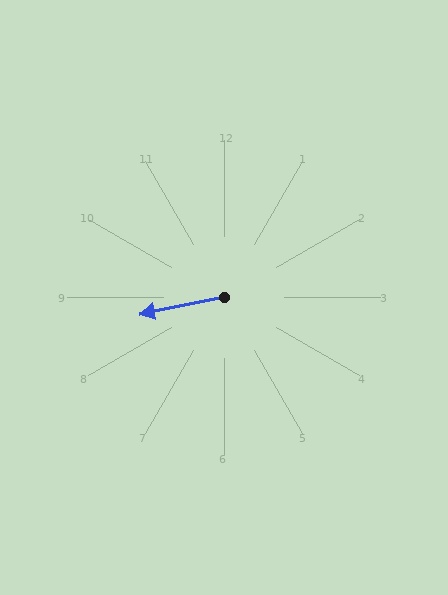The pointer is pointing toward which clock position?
Roughly 9 o'clock.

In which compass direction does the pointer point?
West.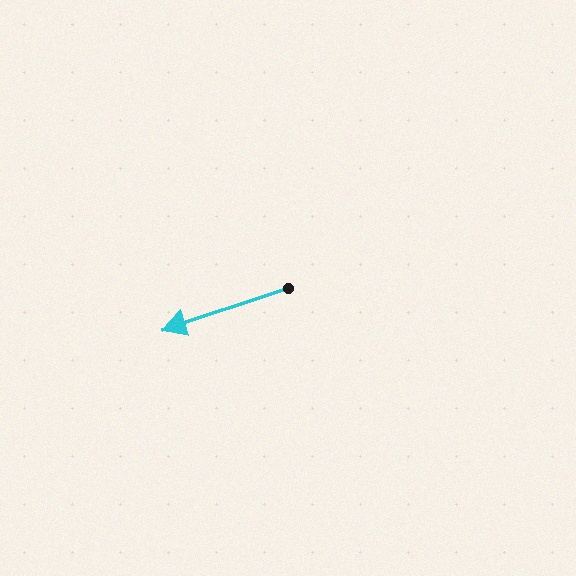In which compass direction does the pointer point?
West.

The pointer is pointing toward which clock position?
Roughly 8 o'clock.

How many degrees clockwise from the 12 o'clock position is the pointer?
Approximately 252 degrees.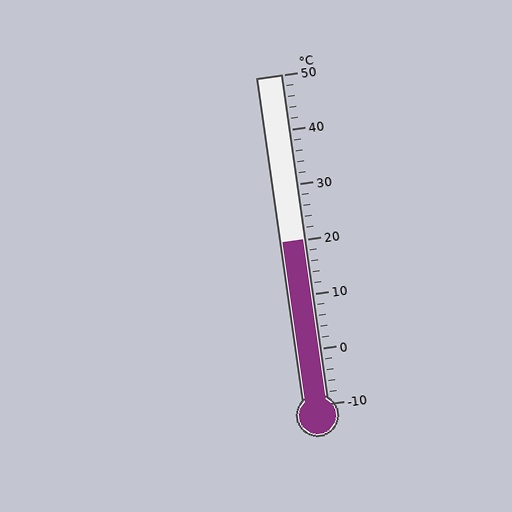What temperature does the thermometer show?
The thermometer shows approximately 20°C.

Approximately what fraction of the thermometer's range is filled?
The thermometer is filled to approximately 50% of its range.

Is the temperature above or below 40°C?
The temperature is below 40°C.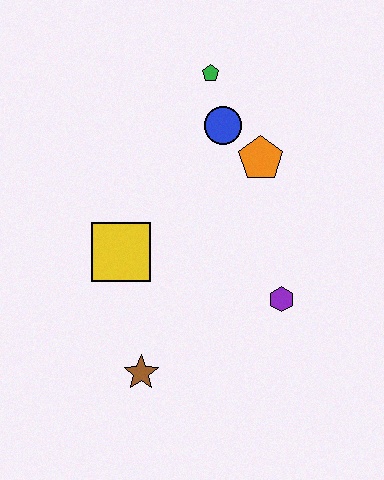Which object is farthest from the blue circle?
The brown star is farthest from the blue circle.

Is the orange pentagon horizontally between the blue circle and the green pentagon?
No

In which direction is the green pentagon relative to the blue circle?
The green pentagon is above the blue circle.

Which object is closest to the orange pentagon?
The blue circle is closest to the orange pentagon.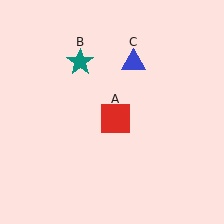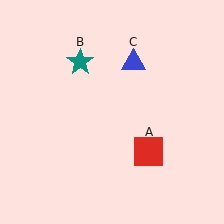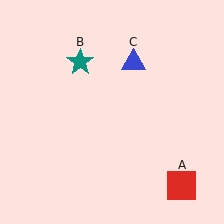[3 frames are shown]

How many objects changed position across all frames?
1 object changed position: red square (object A).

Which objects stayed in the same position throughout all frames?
Teal star (object B) and blue triangle (object C) remained stationary.